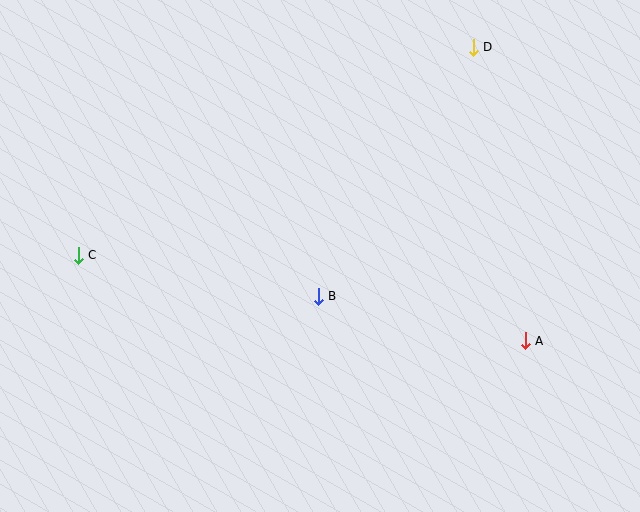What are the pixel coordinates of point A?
Point A is at (525, 341).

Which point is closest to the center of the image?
Point B at (318, 296) is closest to the center.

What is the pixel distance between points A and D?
The distance between A and D is 298 pixels.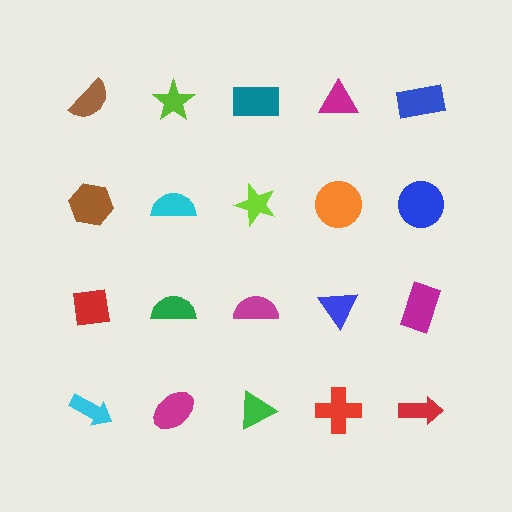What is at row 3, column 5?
A magenta rectangle.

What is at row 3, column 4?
A blue triangle.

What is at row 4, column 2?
A magenta ellipse.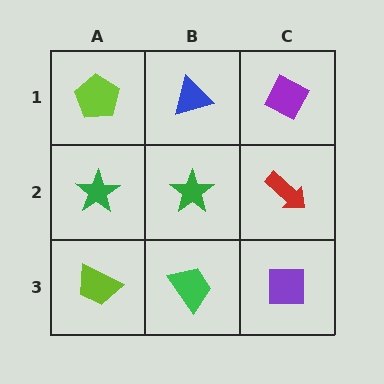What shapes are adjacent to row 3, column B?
A green star (row 2, column B), a lime trapezoid (row 3, column A), a purple square (row 3, column C).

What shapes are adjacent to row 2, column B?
A blue triangle (row 1, column B), a green trapezoid (row 3, column B), a green star (row 2, column A), a red arrow (row 2, column C).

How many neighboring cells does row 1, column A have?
2.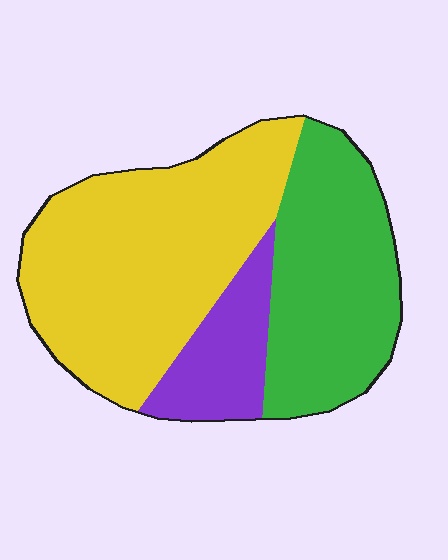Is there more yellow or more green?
Yellow.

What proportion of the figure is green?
Green takes up about one third (1/3) of the figure.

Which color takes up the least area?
Purple, at roughly 15%.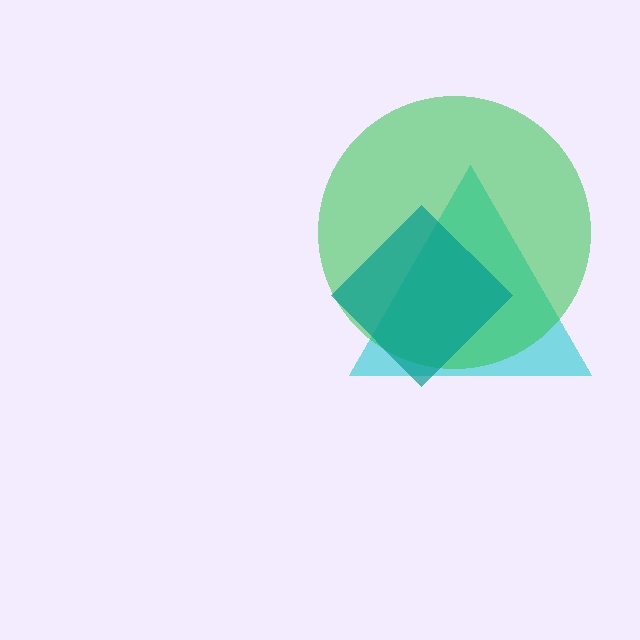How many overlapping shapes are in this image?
There are 3 overlapping shapes in the image.